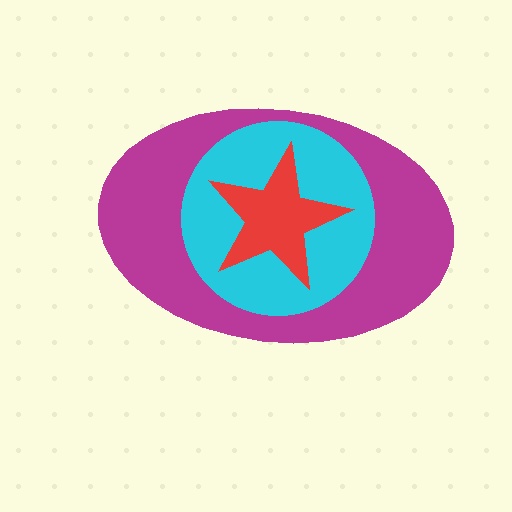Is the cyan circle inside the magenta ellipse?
Yes.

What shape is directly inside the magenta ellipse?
The cyan circle.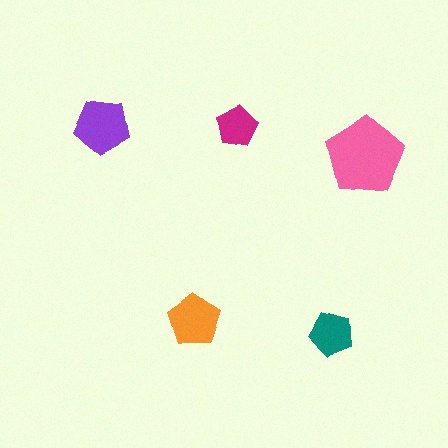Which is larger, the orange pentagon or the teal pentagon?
The orange one.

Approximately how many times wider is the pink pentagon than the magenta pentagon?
About 2 times wider.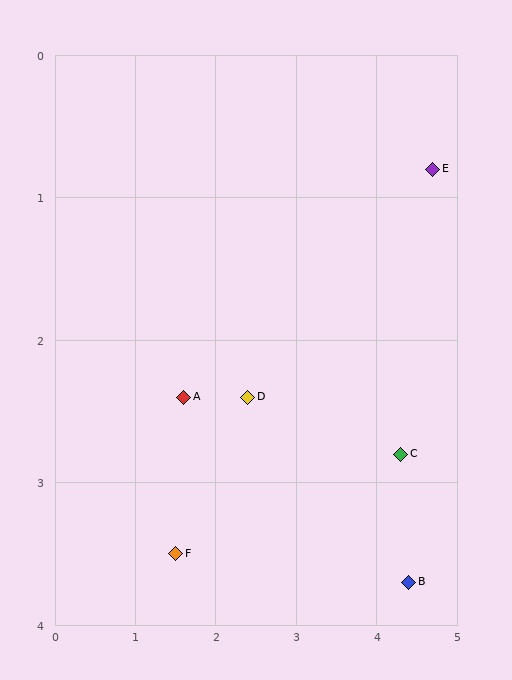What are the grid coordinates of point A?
Point A is at approximately (1.6, 2.4).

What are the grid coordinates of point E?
Point E is at approximately (4.7, 0.8).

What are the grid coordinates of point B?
Point B is at approximately (4.4, 3.7).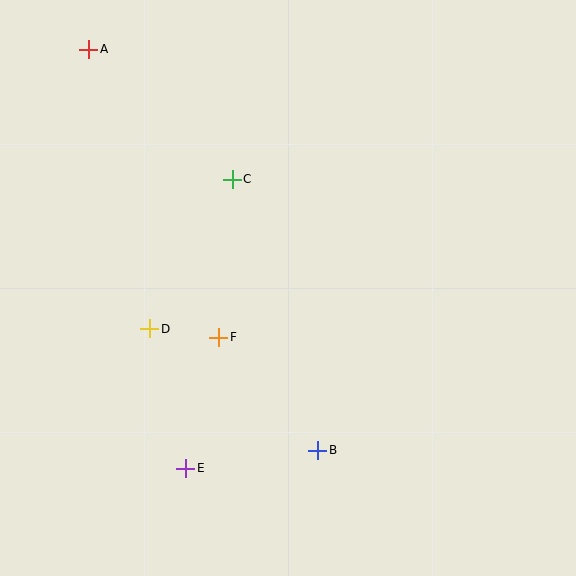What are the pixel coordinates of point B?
Point B is at (318, 450).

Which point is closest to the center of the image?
Point F at (219, 337) is closest to the center.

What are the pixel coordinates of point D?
Point D is at (150, 329).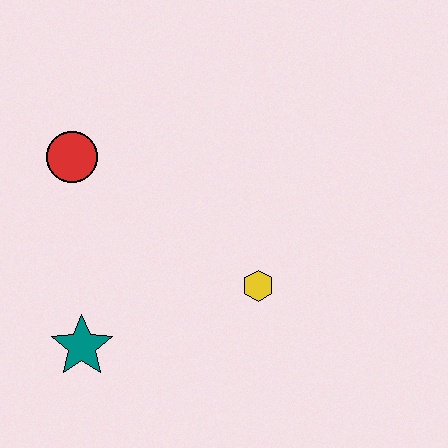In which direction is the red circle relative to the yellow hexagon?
The red circle is to the left of the yellow hexagon.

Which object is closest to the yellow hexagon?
The teal star is closest to the yellow hexagon.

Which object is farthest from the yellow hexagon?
The red circle is farthest from the yellow hexagon.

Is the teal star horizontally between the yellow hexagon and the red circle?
Yes